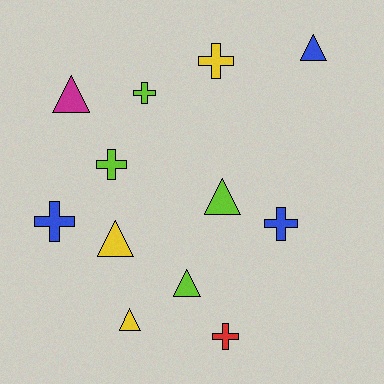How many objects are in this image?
There are 12 objects.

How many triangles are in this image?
There are 6 triangles.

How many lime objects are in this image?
There are 4 lime objects.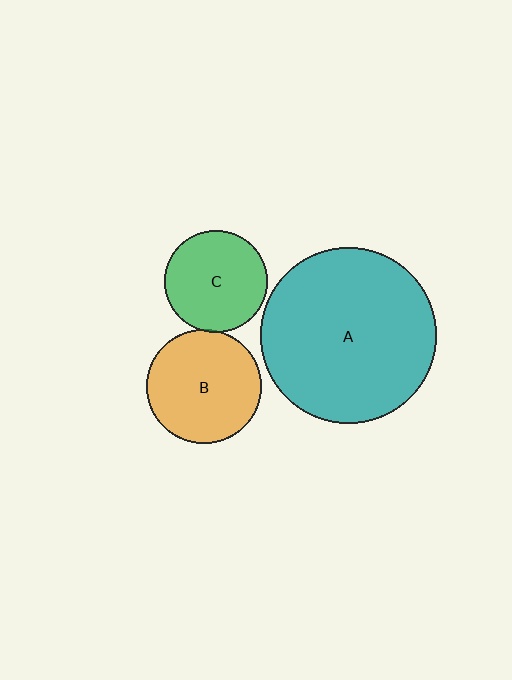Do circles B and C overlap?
Yes.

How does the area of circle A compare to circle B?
Approximately 2.4 times.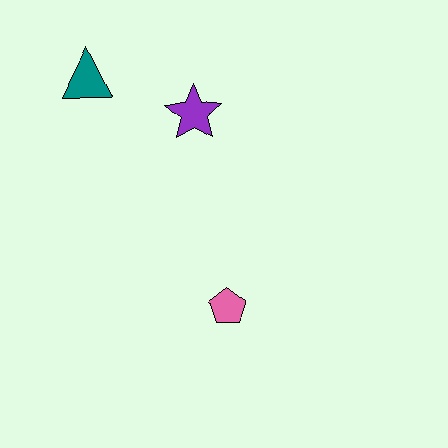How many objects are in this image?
There are 3 objects.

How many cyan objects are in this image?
There are no cyan objects.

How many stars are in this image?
There is 1 star.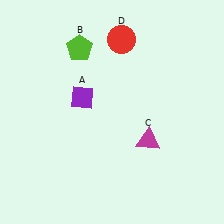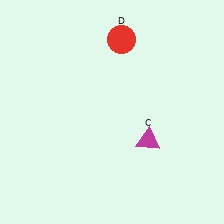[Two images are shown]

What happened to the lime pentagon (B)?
The lime pentagon (B) was removed in Image 2. It was in the top-left area of Image 1.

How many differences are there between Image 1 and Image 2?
There are 2 differences between the two images.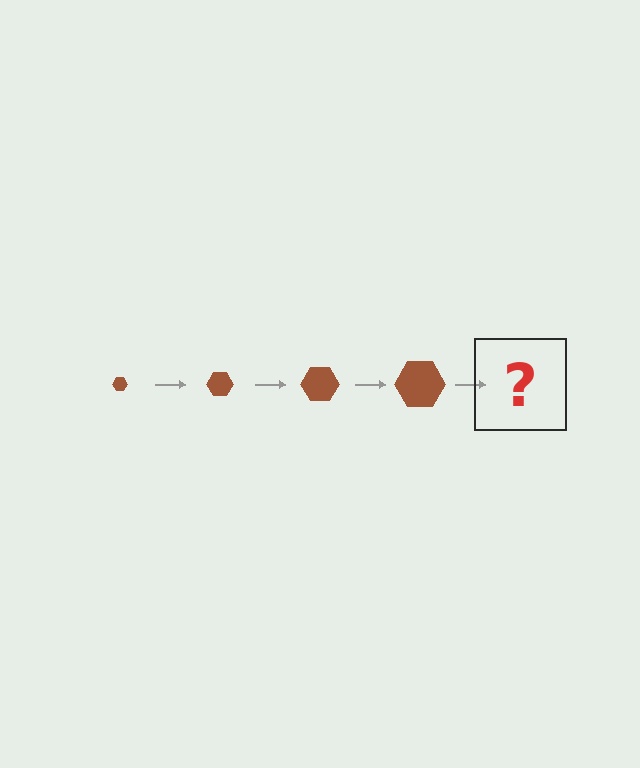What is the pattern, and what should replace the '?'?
The pattern is that the hexagon gets progressively larger each step. The '?' should be a brown hexagon, larger than the previous one.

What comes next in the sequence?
The next element should be a brown hexagon, larger than the previous one.